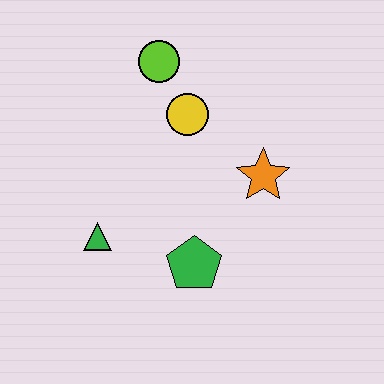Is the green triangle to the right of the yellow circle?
No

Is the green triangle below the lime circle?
Yes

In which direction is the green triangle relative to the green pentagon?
The green triangle is to the left of the green pentagon.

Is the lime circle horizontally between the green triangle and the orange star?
Yes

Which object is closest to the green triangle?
The green pentagon is closest to the green triangle.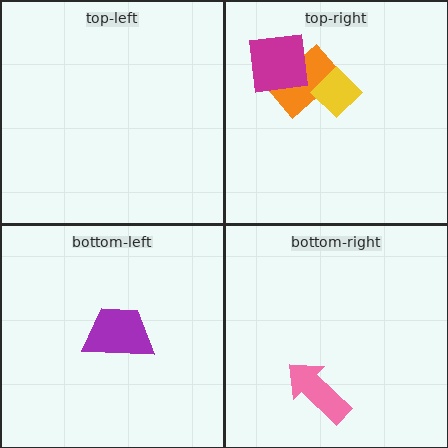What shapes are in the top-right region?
The orange rectangle, the magenta square, the yellow diamond.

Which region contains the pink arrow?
The bottom-right region.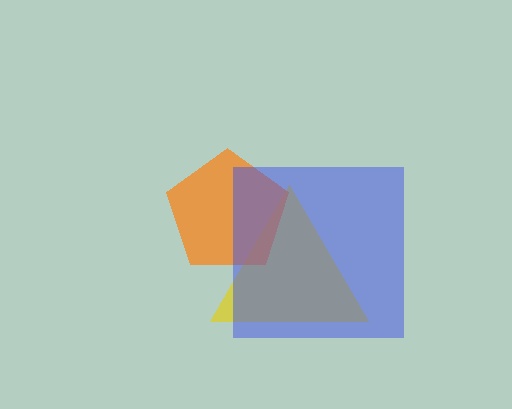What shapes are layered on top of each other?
The layered shapes are: a yellow triangle, an orange pentagon, a blue square.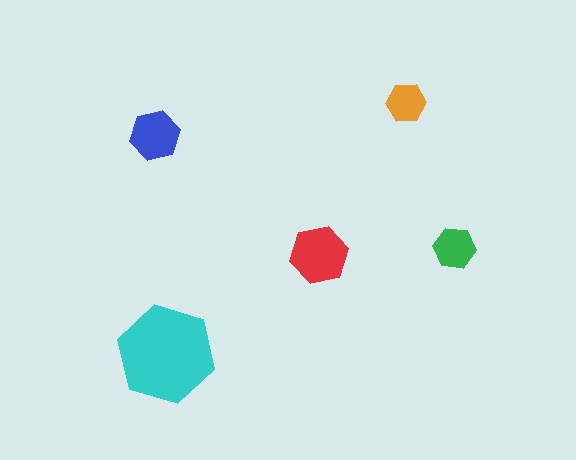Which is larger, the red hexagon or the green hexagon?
The red one.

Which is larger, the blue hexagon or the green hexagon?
The blue one.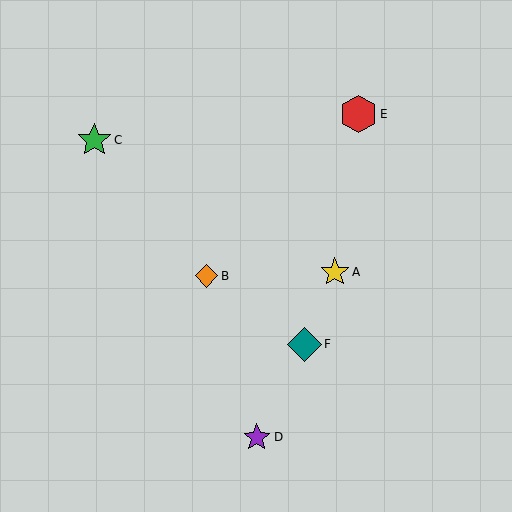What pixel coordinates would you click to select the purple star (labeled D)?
Click at (257, 437) to select the purple star D.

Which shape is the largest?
The red hexagon (labeled E) is the largest.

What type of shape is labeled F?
Shape F is a teal diamond.